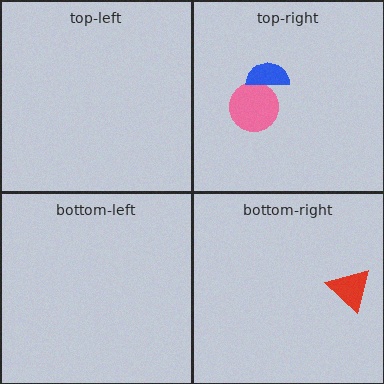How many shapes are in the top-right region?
2.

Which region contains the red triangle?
The bottom-right region.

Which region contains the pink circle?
The top-right region.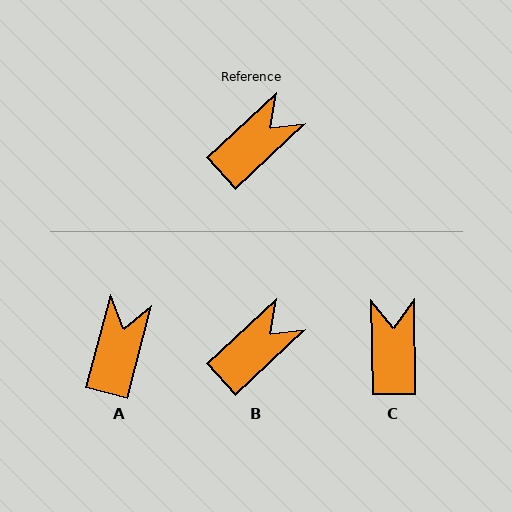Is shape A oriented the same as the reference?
No, it is off by about 32 degrees.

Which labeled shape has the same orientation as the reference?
B.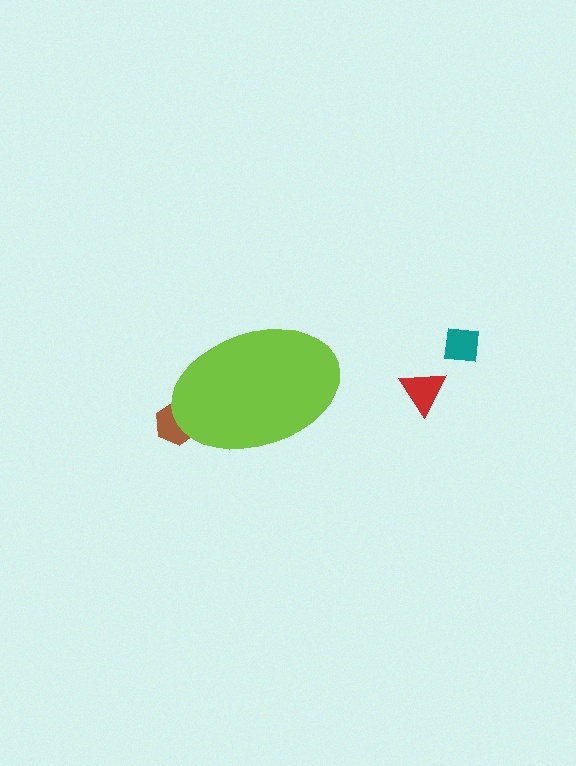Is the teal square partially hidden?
No, the teal square is fully visible.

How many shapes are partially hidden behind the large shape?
1 shape is partially hidden.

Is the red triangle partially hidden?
No, the red triangle is fully visible.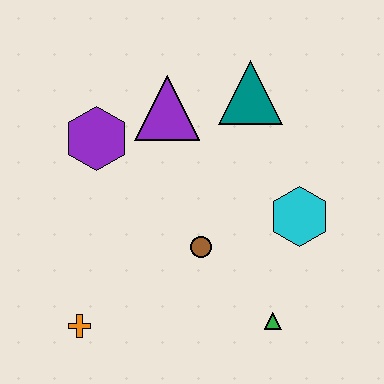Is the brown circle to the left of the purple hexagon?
No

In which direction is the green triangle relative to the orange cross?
The green triangle is to the right of the orange cross.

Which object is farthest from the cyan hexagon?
The orange cross is farthest from the cyan hexagon.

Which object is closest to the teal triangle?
The purple triangle is closest to the teal triangle.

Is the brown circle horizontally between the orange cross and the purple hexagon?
No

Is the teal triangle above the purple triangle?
Yes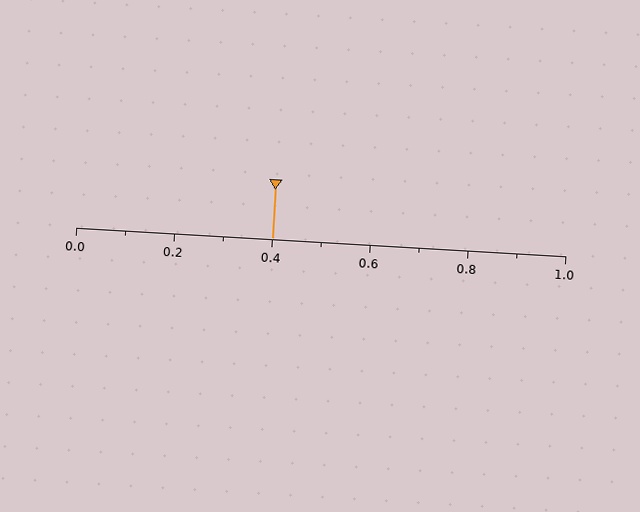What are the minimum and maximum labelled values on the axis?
The axis runs from 0.0 to 1.0.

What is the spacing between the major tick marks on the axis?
The major ticks are spaced 0.2 apart.